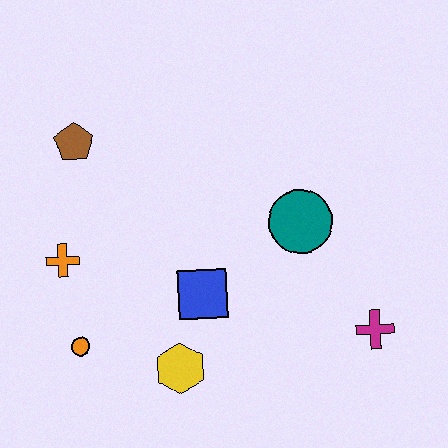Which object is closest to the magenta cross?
The teal circle is closest to the magenta cross.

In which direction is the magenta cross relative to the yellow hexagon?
The magenta cross is to the right of the yellow hexagon.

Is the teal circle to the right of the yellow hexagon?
Yes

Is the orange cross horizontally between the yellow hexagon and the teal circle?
No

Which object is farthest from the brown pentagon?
The magenta cross is farthest from the brown pentagon.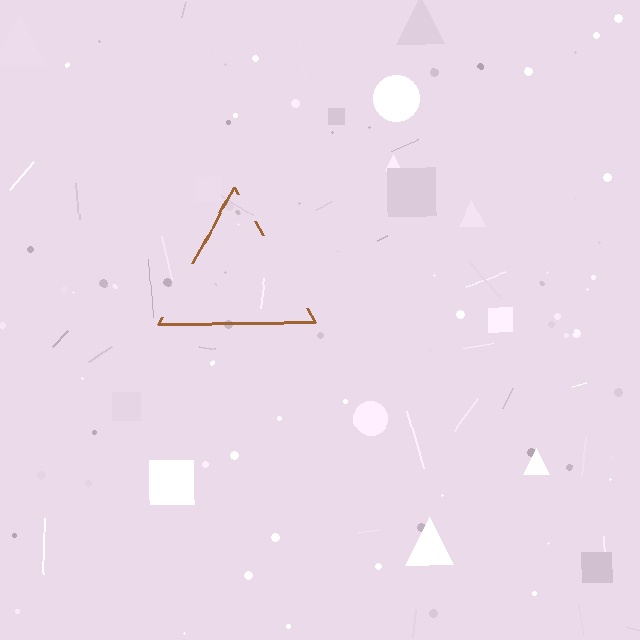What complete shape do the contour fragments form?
The contour fragments form a triangle.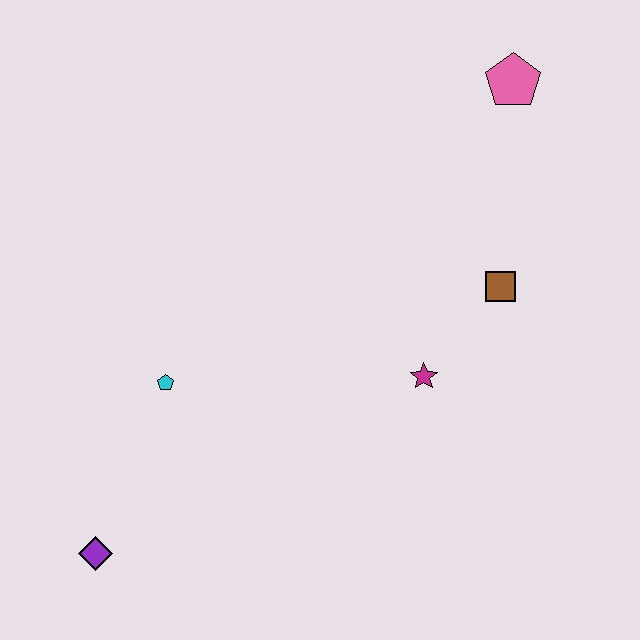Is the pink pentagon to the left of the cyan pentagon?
No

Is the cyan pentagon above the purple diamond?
Yes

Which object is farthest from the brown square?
The purple diamond is farthest from the brown square.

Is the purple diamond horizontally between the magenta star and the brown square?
No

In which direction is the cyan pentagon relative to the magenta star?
The cyan pentagon is to the left of the magenta star.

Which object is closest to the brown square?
The magenta star is closest to the brown square.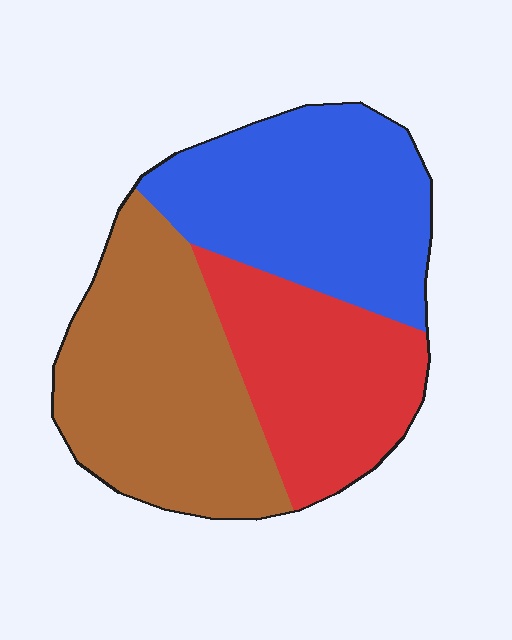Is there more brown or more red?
Brown.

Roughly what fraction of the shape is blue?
Blue takes up about one third (1/3) of the shape.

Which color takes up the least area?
Red, at roughly 25%.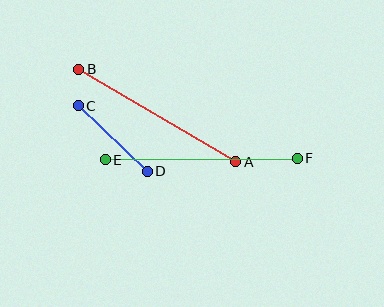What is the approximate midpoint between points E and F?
The midpoint is at approximately (201, 159) pixels.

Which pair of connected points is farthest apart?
Points E and F are farthest apart.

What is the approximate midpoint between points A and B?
The midpoint is at approximately (157, 115) pixels.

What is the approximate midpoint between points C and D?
The midpoint is at approximately (113, 138) pixels.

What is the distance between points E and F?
The distance is approximately 192 pixels.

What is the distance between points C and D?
The distance is approximately 95 pixels.